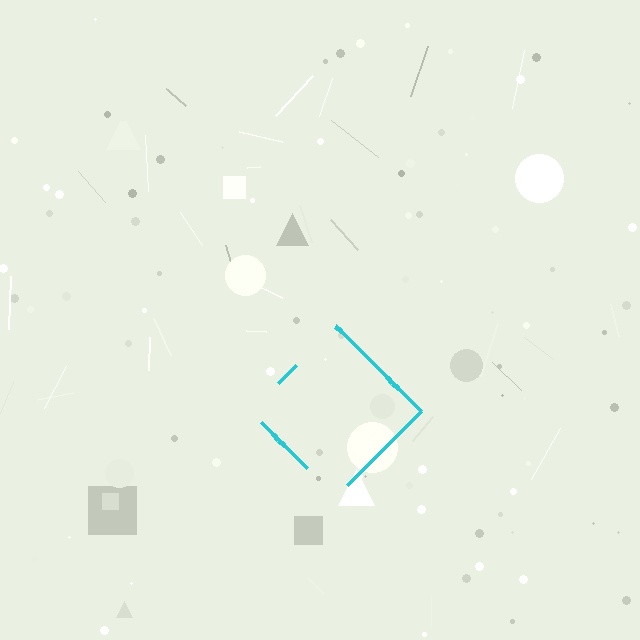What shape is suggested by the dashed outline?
The dashed outline suggests a diamond.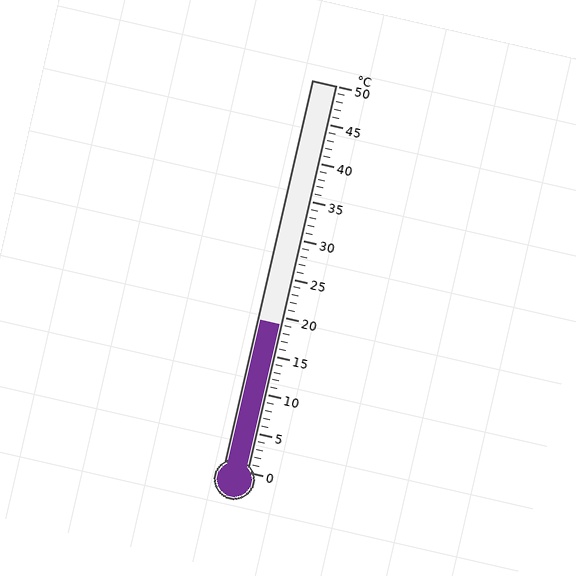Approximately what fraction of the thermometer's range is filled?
The thermometer is filled to approximately 40% of its range.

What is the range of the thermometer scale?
The thermometer scale ranges from 0°C to 50°C.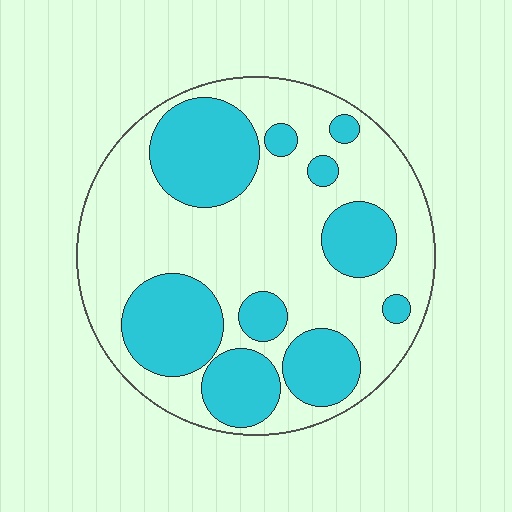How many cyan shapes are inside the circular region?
10.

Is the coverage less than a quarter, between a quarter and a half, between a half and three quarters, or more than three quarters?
Between a quarter and a half.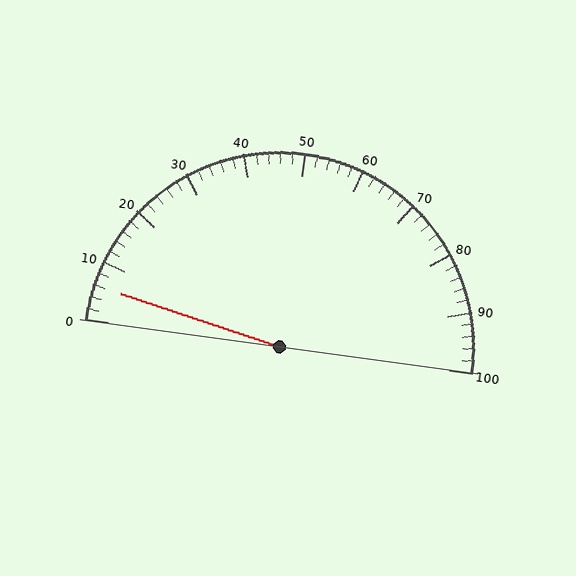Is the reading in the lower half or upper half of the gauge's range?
The reading is in the lower half of the range (0 to 100).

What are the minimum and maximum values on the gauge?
The gauge ranges from 0 to 100.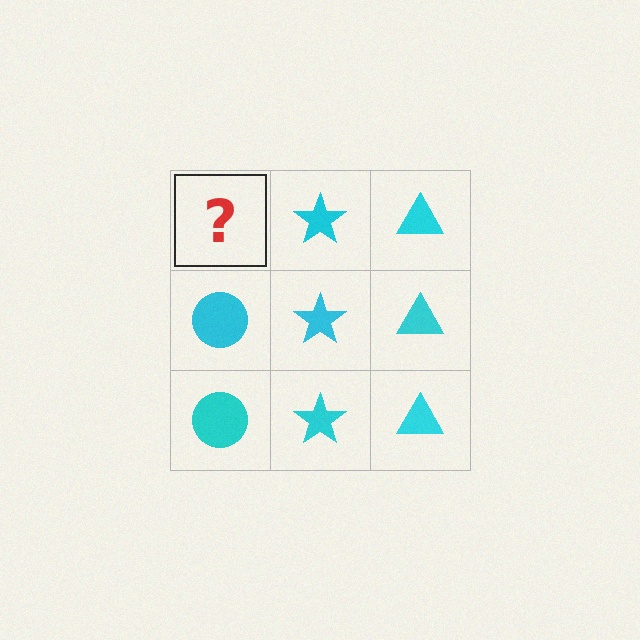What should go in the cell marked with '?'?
The missing cell should contain a cyan circle.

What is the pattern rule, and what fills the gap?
The rule is that each column has a consistent shape. The gap should be filled with a cyan circle.